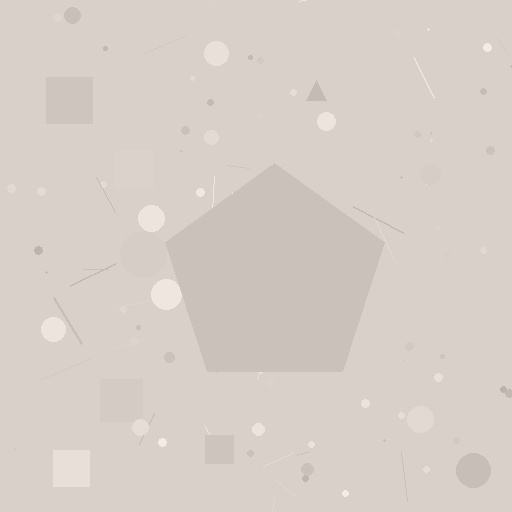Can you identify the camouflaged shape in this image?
The camouflaged shape is a pentagon.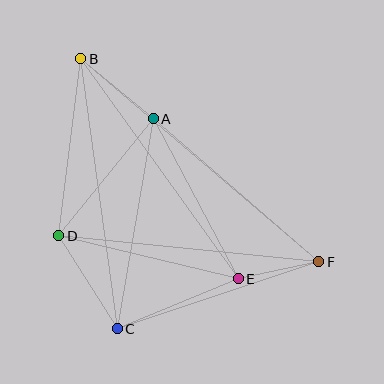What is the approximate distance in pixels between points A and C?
The distance between A and C is approximately 213 pixels.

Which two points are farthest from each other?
Points B and F are farthest from each other.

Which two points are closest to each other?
Points E and F are closest to each other.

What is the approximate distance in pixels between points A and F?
The distance between A and F is approximately 219 pixels.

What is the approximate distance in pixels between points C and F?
The distance between C and F is approximately 213 pixels.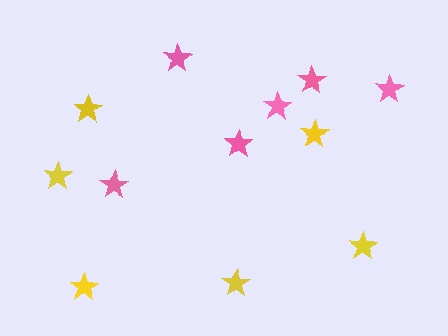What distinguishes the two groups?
There are 2 groups: one group of pink stars (6) and one group of yellow stars (6).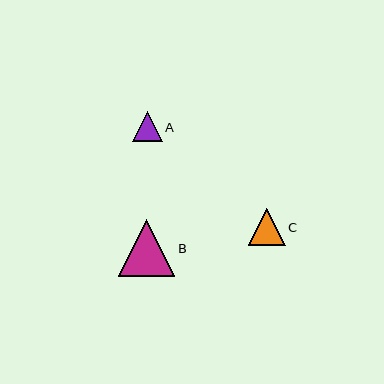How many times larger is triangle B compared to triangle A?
Triangle B is approximately 1.9 times the size of triangle A.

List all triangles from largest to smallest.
From largest to smallest: B, C, A.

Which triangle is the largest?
Triangle B is the largest with a size of approximately 56 pixels.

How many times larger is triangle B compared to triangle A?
Triangle B is approximately 1.9 times the size of triangle A.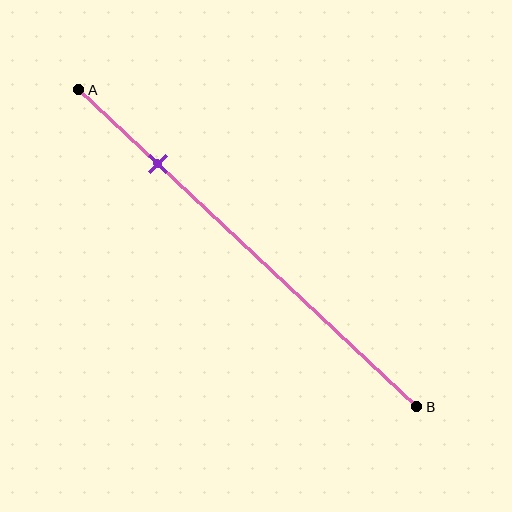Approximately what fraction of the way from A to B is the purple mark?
The purple mark is approximately 25% of the way from A to B.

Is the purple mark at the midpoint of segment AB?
No, the mark is at about 25% from A, not at the 50% midpoint.